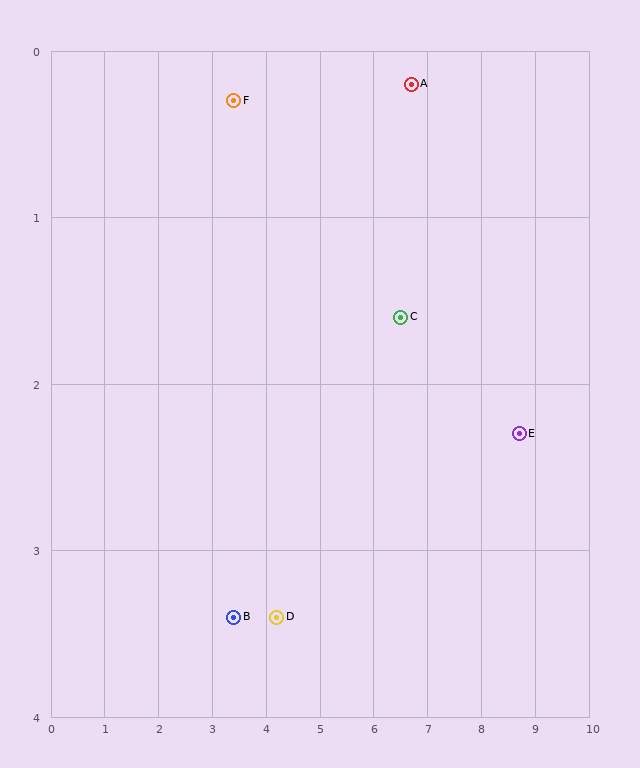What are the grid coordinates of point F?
Point F is at approximately (3.4, 0.3).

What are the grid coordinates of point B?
Point B is at approximately (3.4, 3.4).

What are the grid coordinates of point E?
Point E is at approximately (8.7, 2.3).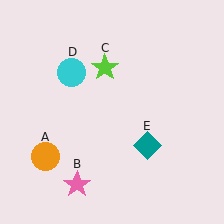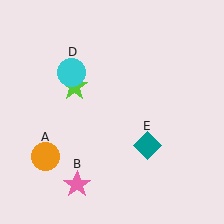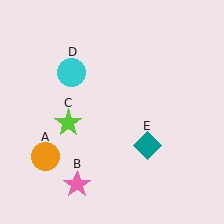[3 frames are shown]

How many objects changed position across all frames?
1 object changed position: lime star (object C).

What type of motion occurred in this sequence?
The lime star (object C) rotated counterclockwise around the center of the scene.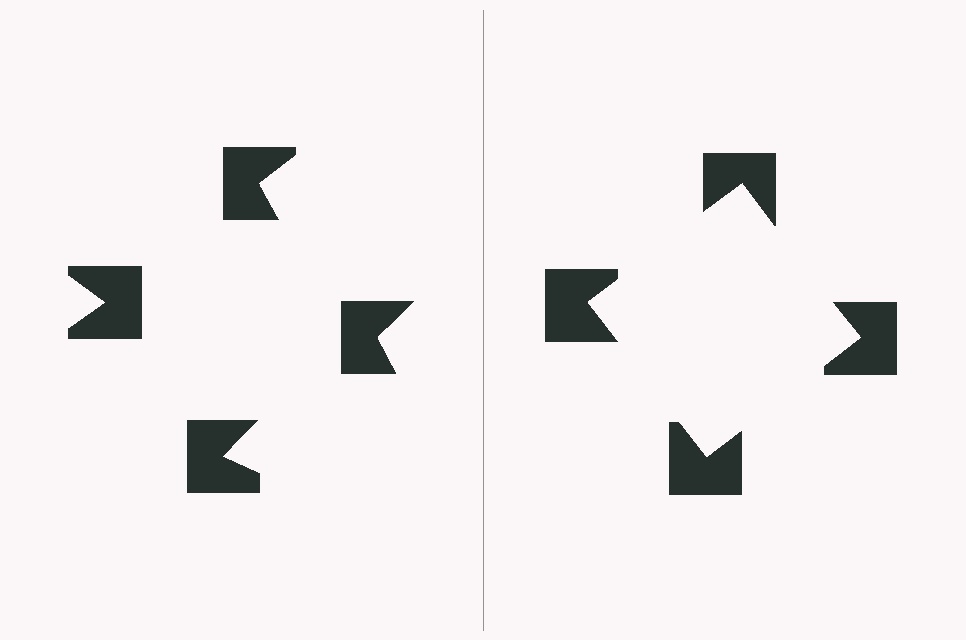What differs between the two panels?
The notched squares are positioned identically on both sides; only the wedge orientations differ. On the right they align to a square; on the left they are misaligned.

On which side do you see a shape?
An illusory square appears on the right side. On the left side the wedge cuts are rotated, so no coherent shape forms.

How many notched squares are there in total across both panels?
8 — 4 on each side.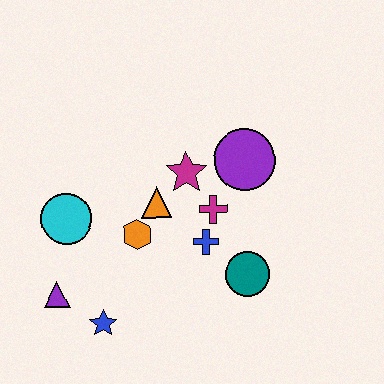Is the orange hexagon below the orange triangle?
Yes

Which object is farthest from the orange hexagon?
The purple circle is farthest from the orange hexagon.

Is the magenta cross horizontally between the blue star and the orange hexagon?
No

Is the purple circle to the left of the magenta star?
No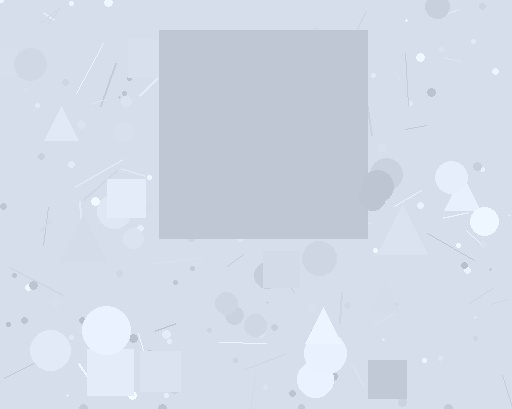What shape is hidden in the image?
A square is hidden in the image.